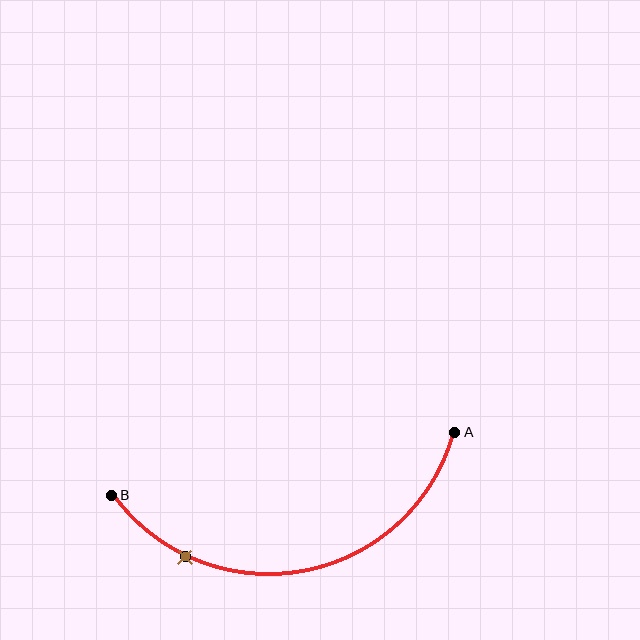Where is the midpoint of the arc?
The arc midpoint is the point on the curve farthest from the straight line joining A and B. It sits below that line.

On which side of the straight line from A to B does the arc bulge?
The arc bulges below the straight line connecting A and B.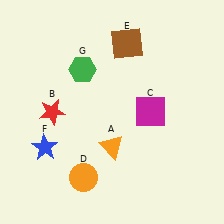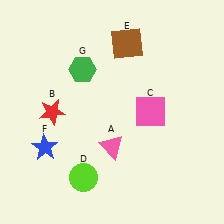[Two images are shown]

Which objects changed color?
A changed from orange to pink. C changed from magenta to pink. D changed from orange to lime.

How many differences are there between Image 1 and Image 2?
There are 3 differences between the two images.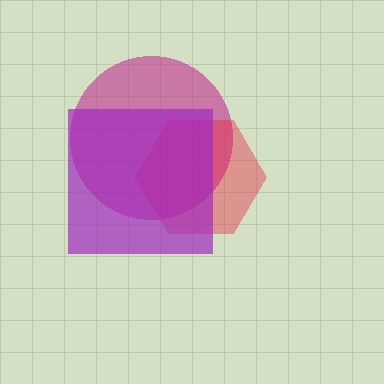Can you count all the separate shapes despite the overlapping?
Yes, there are 3 separate shapes.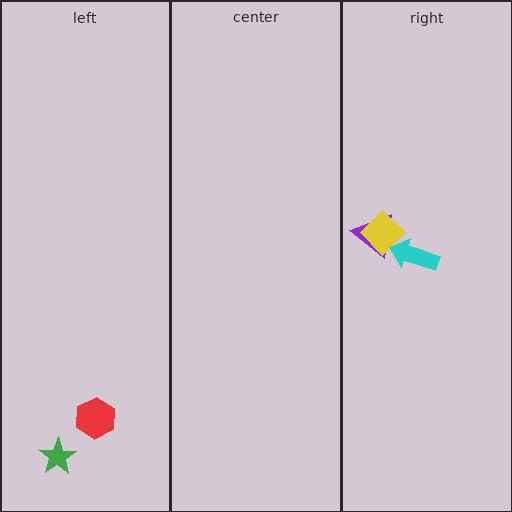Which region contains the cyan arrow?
The right region.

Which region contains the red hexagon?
The left region.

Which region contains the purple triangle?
The right region.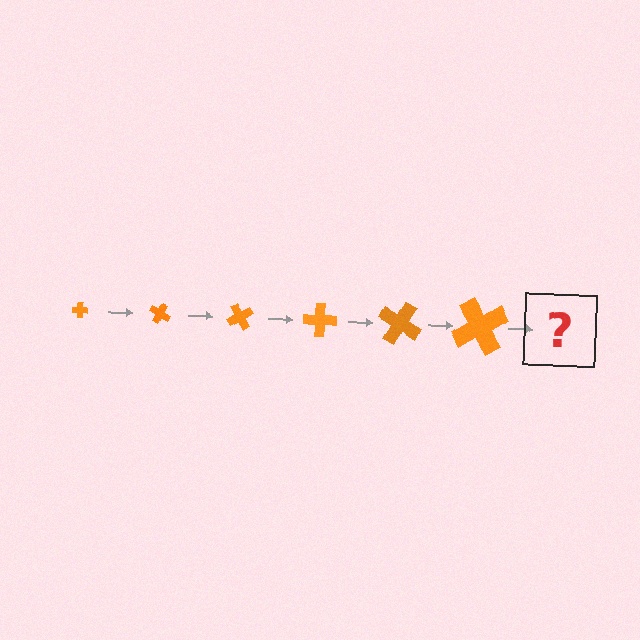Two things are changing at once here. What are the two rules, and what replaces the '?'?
The two rules are that the cross grows larger each step and it rotates 30 degrees each step. The '?' should be a cross, larger than the previous one and rotated 180 degrees from the start.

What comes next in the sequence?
The next element should be a cross, larger than the previous one and rotated 180 degrees from the start.